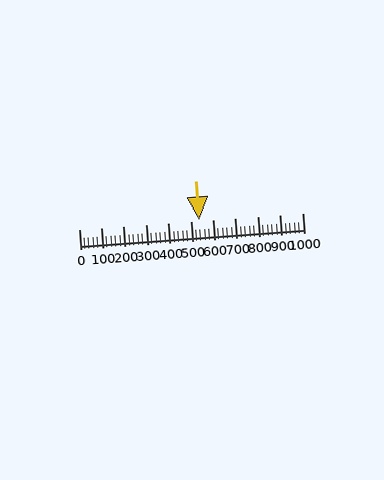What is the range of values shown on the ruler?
The ruler shows values from 0 to 1000.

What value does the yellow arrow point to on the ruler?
The yellow arrow points to approximately 540.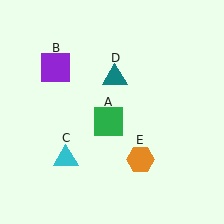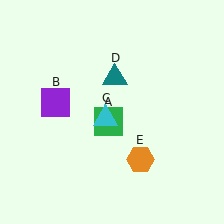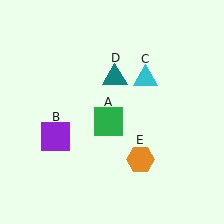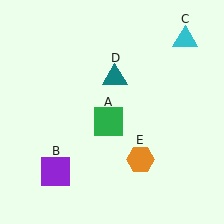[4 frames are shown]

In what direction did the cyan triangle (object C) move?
The cyan triangle (object C) moved up and to the right.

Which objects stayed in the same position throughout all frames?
Green square (object A) and teal triangle (object D) and orange hexagon (object E) remained stationary.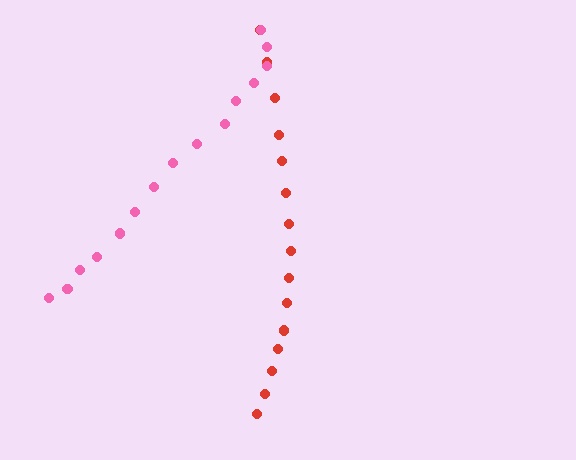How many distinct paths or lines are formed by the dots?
There are 2 distinct paths.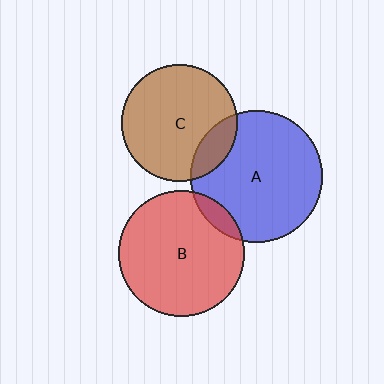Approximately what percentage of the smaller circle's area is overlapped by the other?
Approximately 15%.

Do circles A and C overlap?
Yes.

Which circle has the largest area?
Circle A (blue).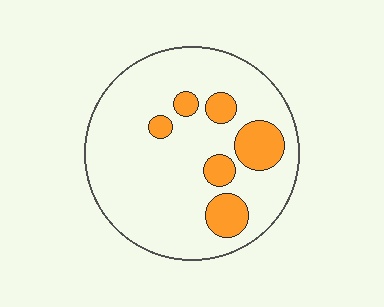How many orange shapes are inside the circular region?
6.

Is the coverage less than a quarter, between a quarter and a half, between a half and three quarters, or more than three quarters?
Less than a quarter.